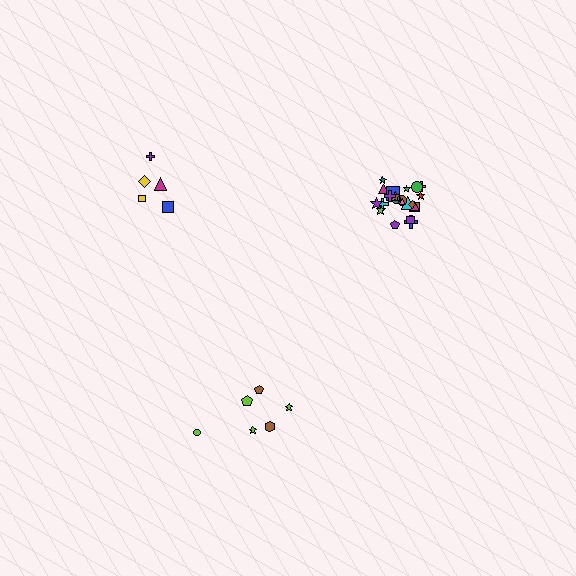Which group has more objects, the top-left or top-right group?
The top-right group.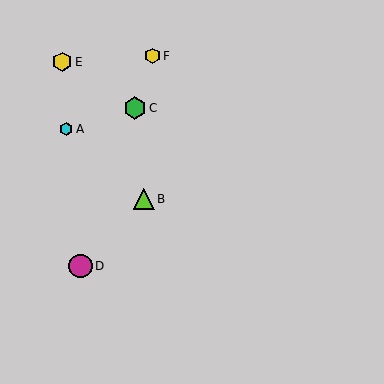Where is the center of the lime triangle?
The center of the lime triangle is at (144, 199).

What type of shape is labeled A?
Shape A is a cyan hexagon.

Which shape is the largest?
The magenta circle (labeled D) is the largest.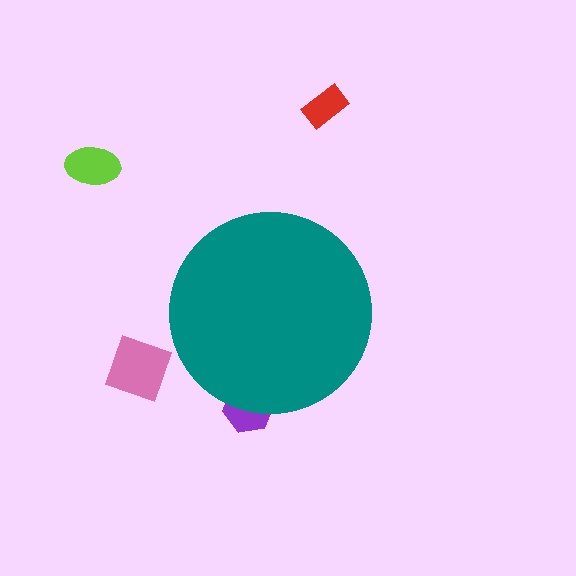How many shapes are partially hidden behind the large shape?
1 shape is partially hidden.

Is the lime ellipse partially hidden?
No, the lime ellipse is fully visible.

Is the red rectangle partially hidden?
No, the red rectangle is fully visible.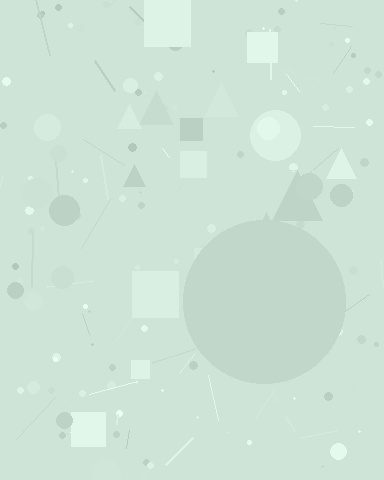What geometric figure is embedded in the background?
A circle is embedded in the background.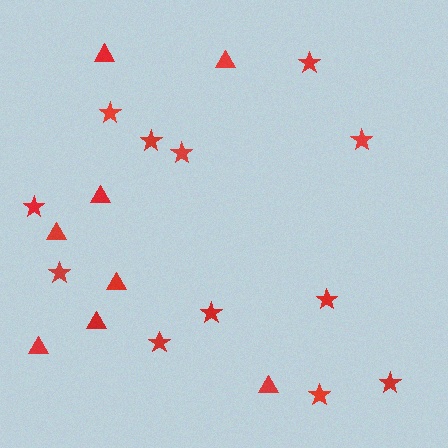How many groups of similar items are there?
There are 2 groups: one group of triangles (8) and one group of stars (12).